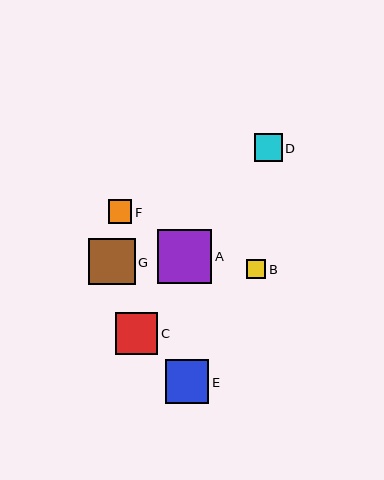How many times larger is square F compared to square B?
Square F is approximately 1.2 times the size of square B.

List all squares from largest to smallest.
From largest to smallest: A, G, E, C, D, F, B.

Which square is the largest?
Square A is the largest with a size of approximately 54 pixels.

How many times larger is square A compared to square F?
Square A is approximately 2.3 times the size of square F.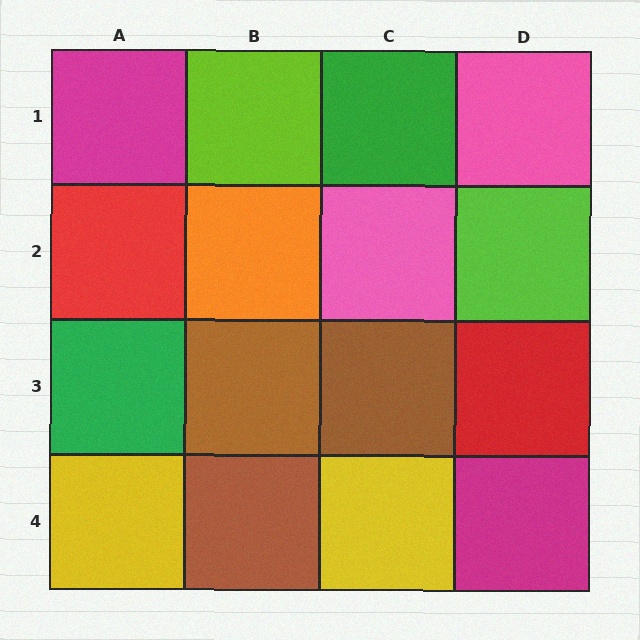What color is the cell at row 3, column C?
Brown.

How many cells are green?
2 cells are green.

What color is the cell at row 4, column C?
Yellow.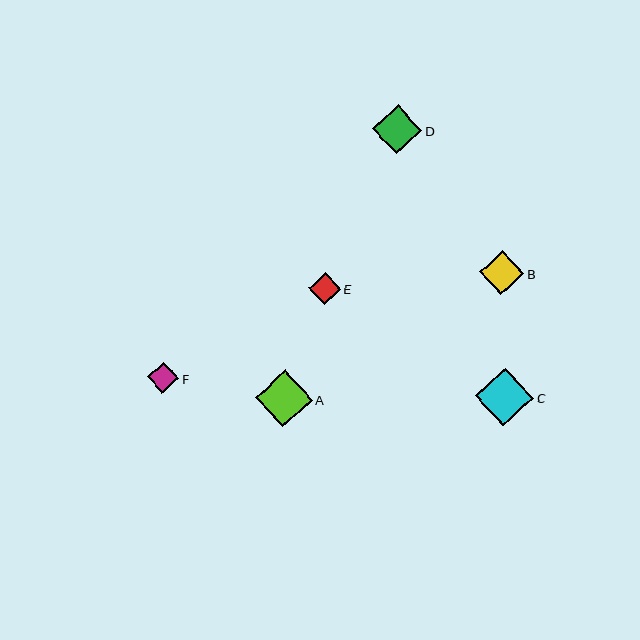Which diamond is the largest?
Diamond C is the largest with a size of approximately 58 pixels.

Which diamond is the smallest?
Diamond F is the smallest with a size of approximately 32 pixels.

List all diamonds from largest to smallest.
From largest to smallest: C, A, D, B, E, F.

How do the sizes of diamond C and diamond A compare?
Diamond C and diamond A are approximately the same size.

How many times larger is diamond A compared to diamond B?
Diamond A is approximately 1.3 times the size of diamond B.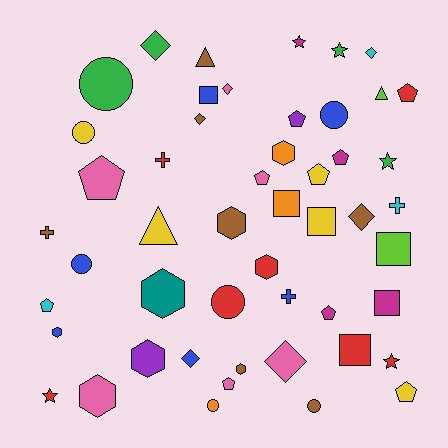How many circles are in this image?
There are 7 circles.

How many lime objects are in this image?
There are 2 lime objects.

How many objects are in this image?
There are 50 objects.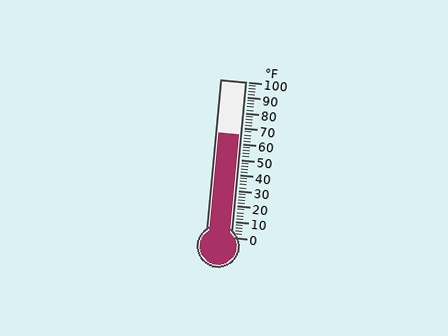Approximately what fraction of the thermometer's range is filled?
The thermometer is filled to approximately 65% of its range.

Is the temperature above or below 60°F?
The temperature is above 60°F.